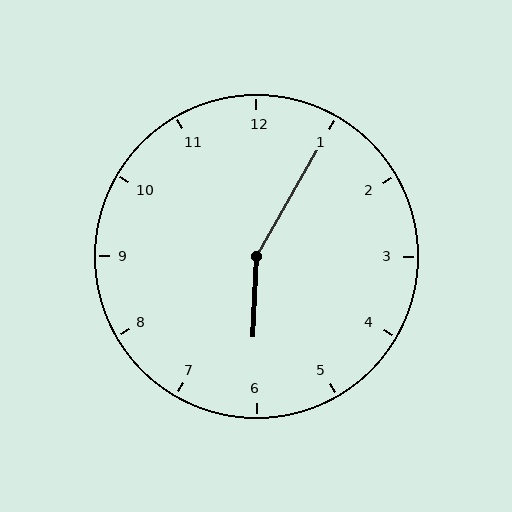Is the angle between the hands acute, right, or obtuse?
It is obtuse.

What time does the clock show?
6:05.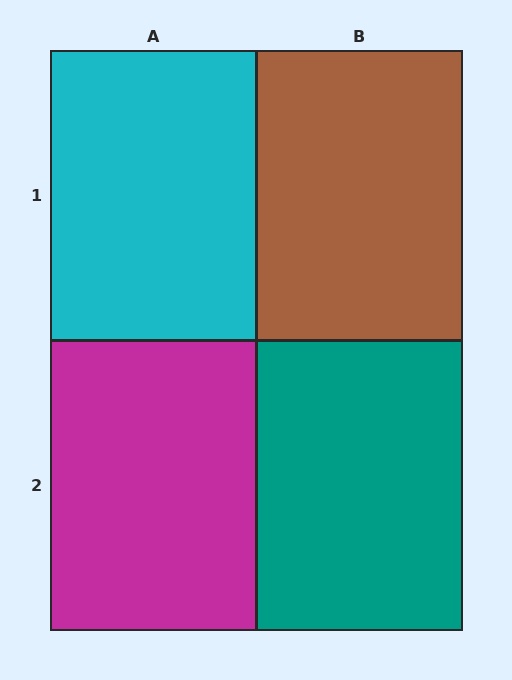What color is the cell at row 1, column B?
Brown.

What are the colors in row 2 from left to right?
Magenta, teal.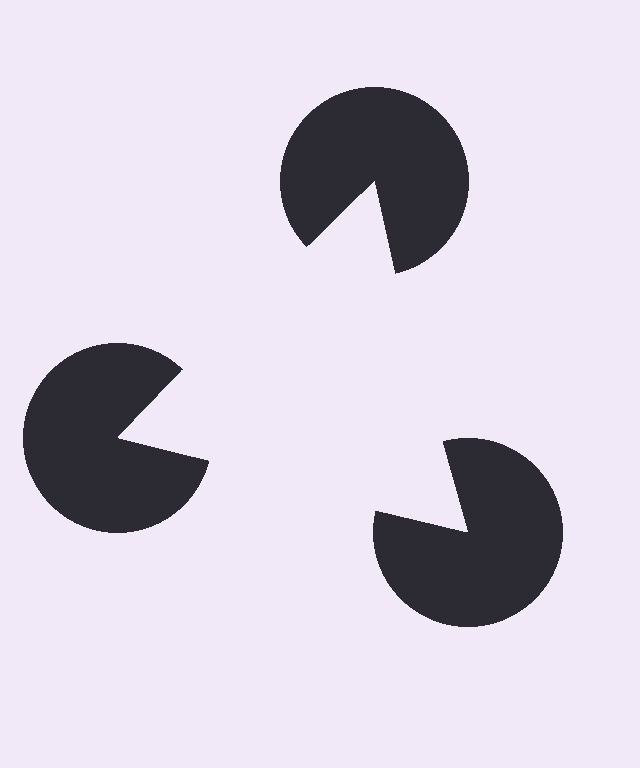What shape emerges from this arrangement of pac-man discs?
An illusory triangle — its edges are inferred from the aligned wedge cuts in the pac-man discs, not physically drawn.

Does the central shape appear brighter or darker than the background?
It typically appears slightly brighter than the background, even though no actual brightness change is drawn.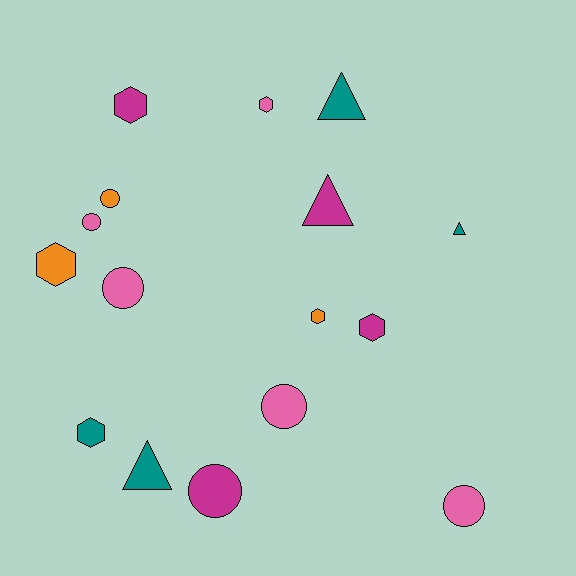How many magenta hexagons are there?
There are 2 magenta hexagons.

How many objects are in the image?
There are 16 objects.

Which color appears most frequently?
Pink, with 5 objects.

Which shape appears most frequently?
Circle, with 6 objects.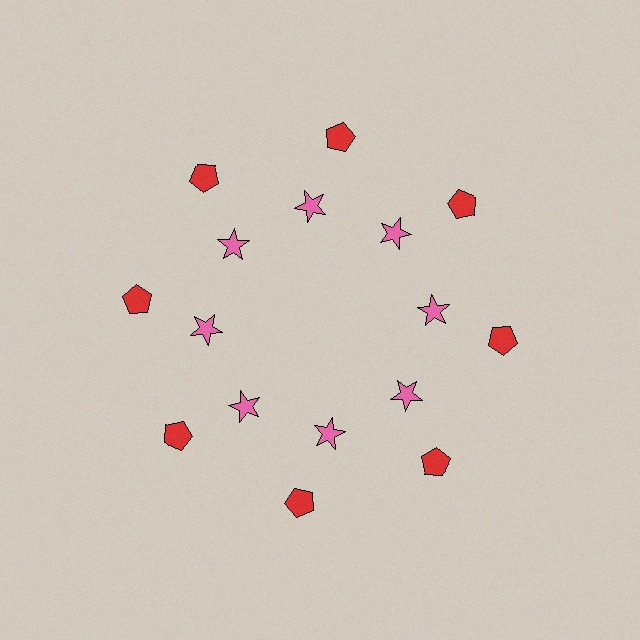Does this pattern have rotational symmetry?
Yes, this pattern has 8-fold rotational symmetry. It looks the same after rotating 45 degrees around the center.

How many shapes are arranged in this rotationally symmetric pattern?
There are 16 shapes, arranged in 8 groups of 2.